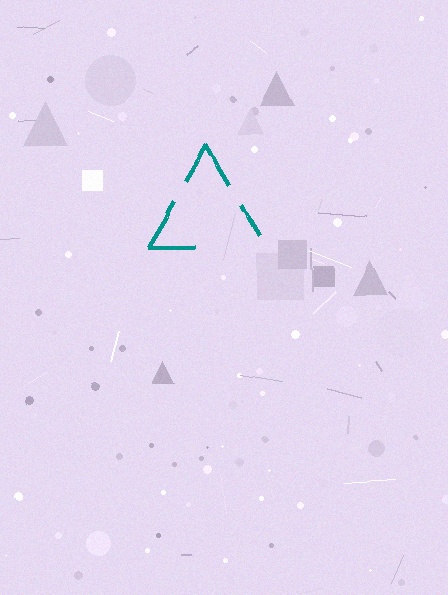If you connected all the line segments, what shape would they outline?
They would outline a triangle.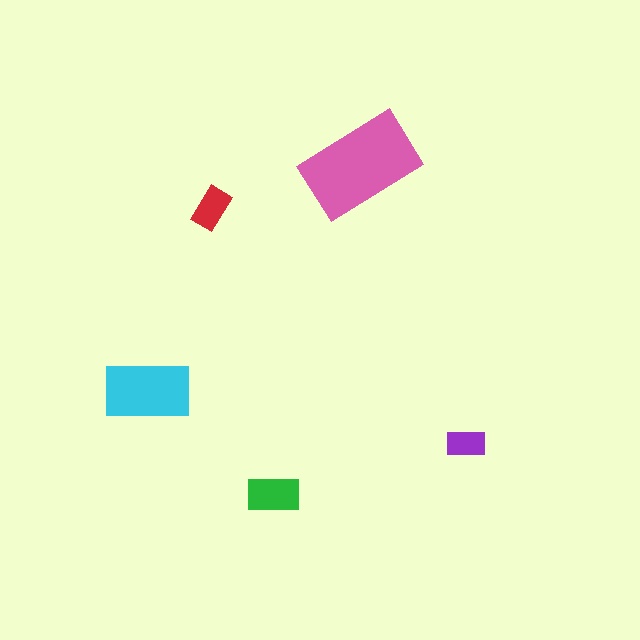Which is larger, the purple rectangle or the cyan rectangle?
The cyan one.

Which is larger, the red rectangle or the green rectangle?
The green one.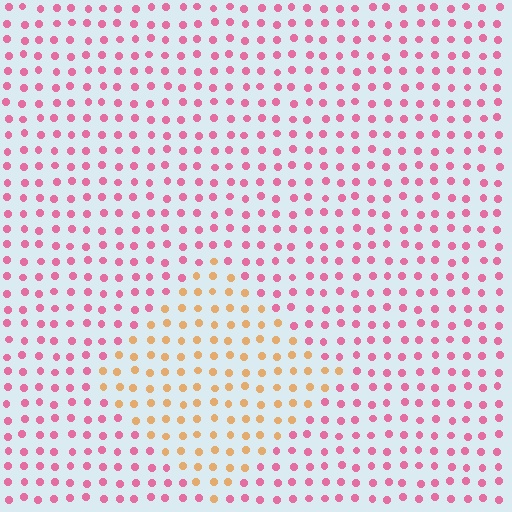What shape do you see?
I see a diamond.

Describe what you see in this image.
The image is filled with small pink elements in a uniform arrangement. A diamond-shaped region is visible where the elements are tinted to a slightly different hue, forming a subtle color boundary.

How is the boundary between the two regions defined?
The boundary is defined purely by a slight shift in hue (about 57 degrees). Spacing, size, and orientation are identical on both sides.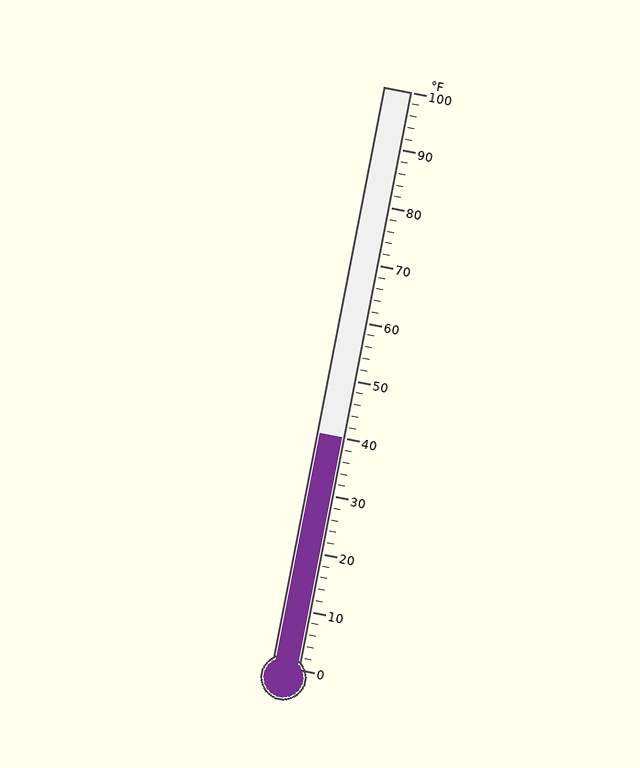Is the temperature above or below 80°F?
The temperature is below 80°F.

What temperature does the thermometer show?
The thermometer shows approximately 40°F.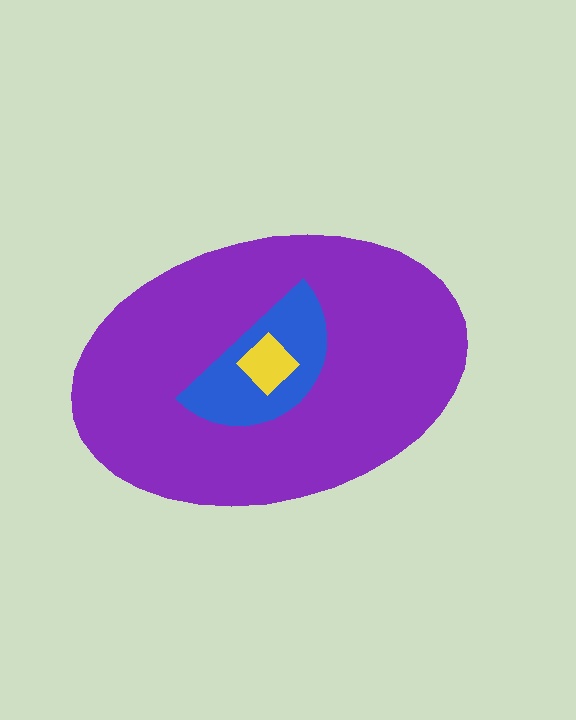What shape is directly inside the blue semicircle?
The yellow diamond.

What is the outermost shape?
The purple ellipse.